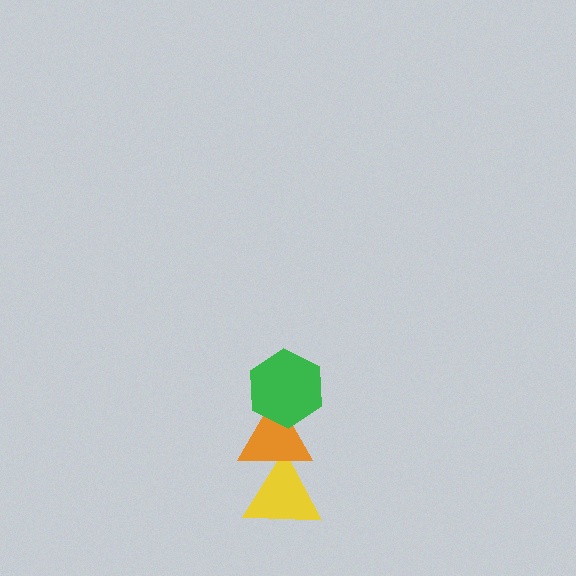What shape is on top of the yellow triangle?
The orange triangle is on top of the yellow triangle.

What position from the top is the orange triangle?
The orange triangle is 2nd from the top.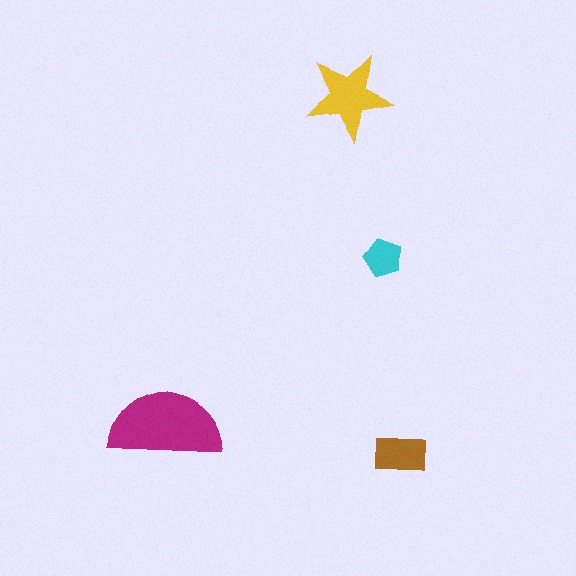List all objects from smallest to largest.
The cyan pentagon, the brown rectangle, the yellow star, the magenta semicircle.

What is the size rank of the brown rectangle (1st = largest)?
3rd.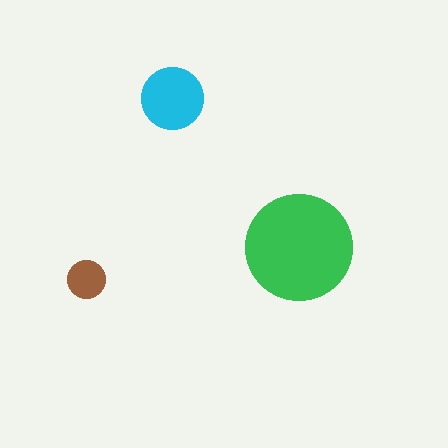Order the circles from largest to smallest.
the green one, the cyan one, the brown one.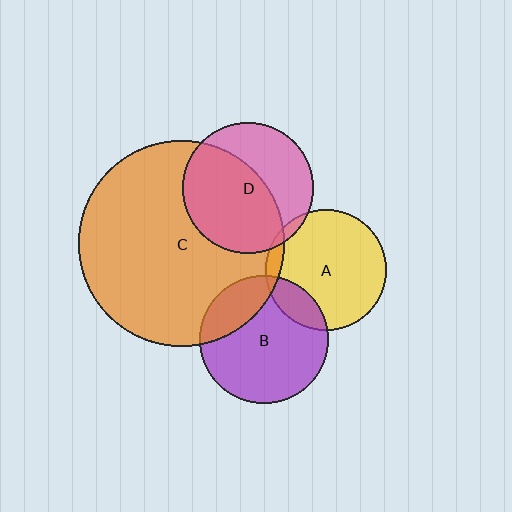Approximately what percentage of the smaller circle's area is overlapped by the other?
Approximately 15%.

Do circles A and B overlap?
Yes.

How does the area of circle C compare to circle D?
Approximately 2.5 times.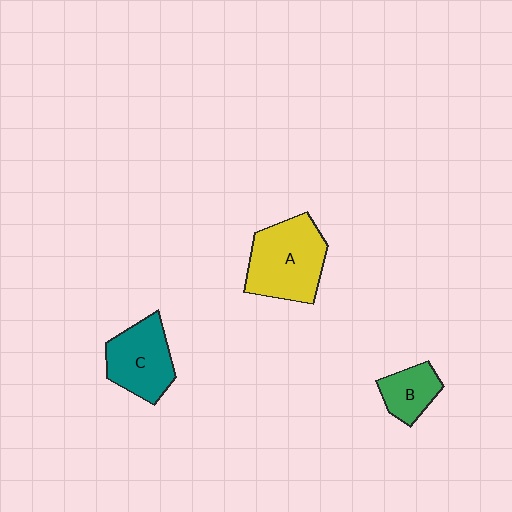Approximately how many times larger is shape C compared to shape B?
Approximately 1.7 times.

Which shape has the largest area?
Shape A (yellow).